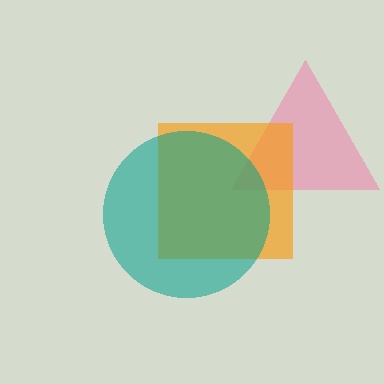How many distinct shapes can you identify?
There are 3 distinct shapes: a pink triangle, an orange square, a teal circle.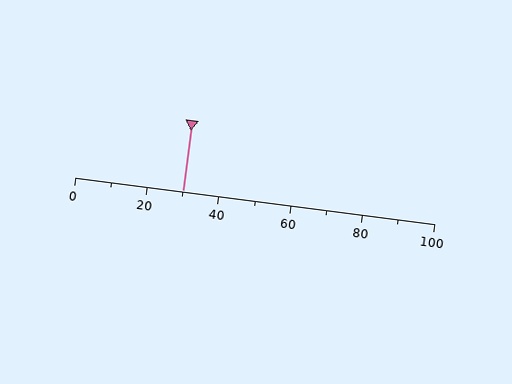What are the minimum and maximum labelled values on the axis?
The axis runs from 0 to 100.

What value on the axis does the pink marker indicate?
The marker indicates approximately 30.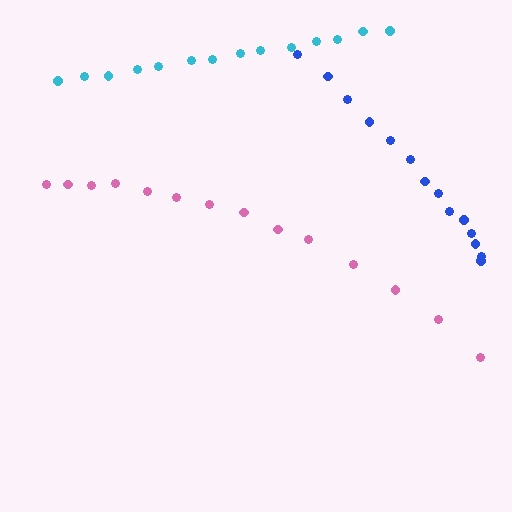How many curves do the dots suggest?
There are 3 distinct paths.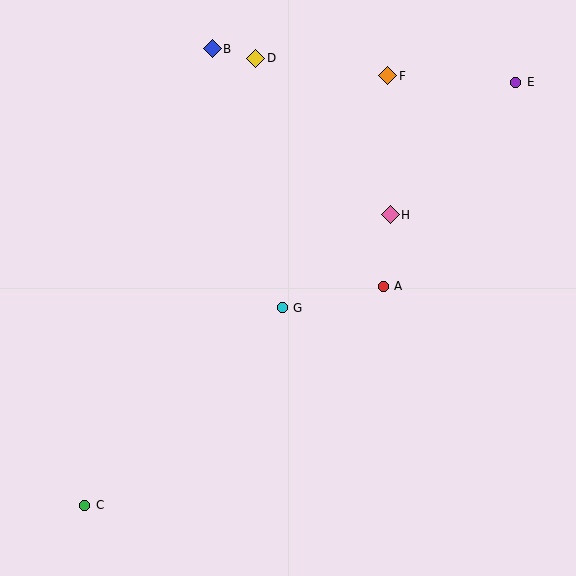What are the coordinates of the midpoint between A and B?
The midpoint between A and B is at (298, 167).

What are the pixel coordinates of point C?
Point C is at (85, 505).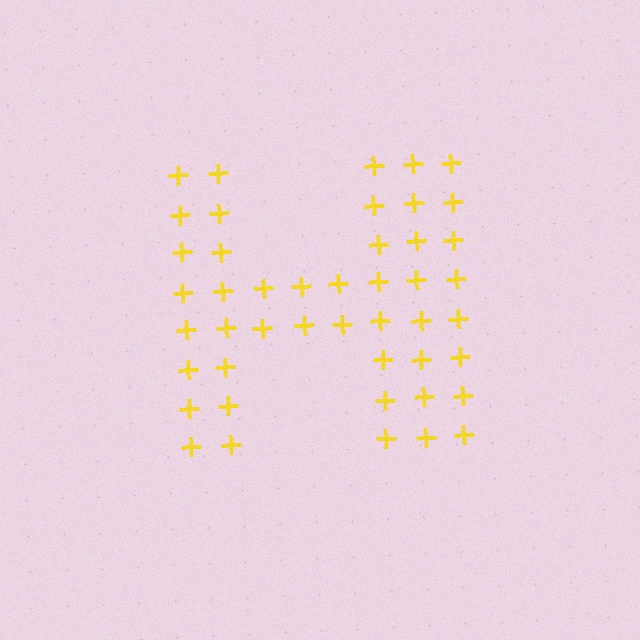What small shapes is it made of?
It is made of small plus signs.